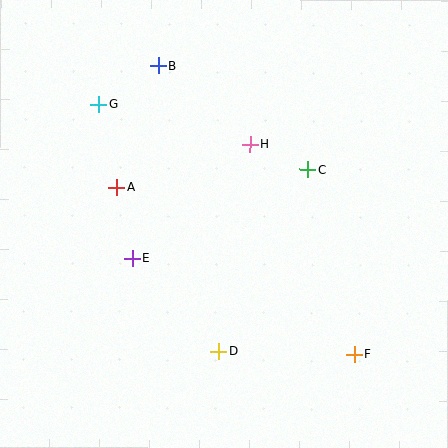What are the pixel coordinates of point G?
Point G is at (99, 105).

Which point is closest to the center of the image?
Point H at (250, 144) is closest to the center.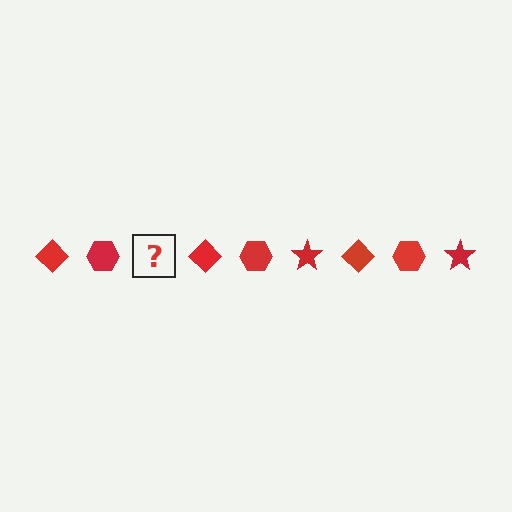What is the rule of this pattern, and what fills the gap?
The rule is that the pattern cycles through diamond, hexagon, star shapes in red. The gap should be filled with a red star.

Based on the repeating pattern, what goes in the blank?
The blank should be a red star.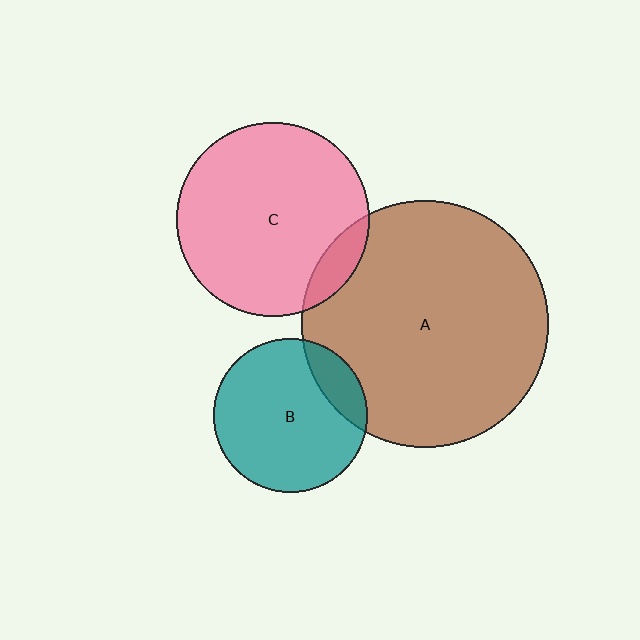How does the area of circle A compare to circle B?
Approximately 2.6 times.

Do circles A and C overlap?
Yes.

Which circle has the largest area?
Circle A (brown).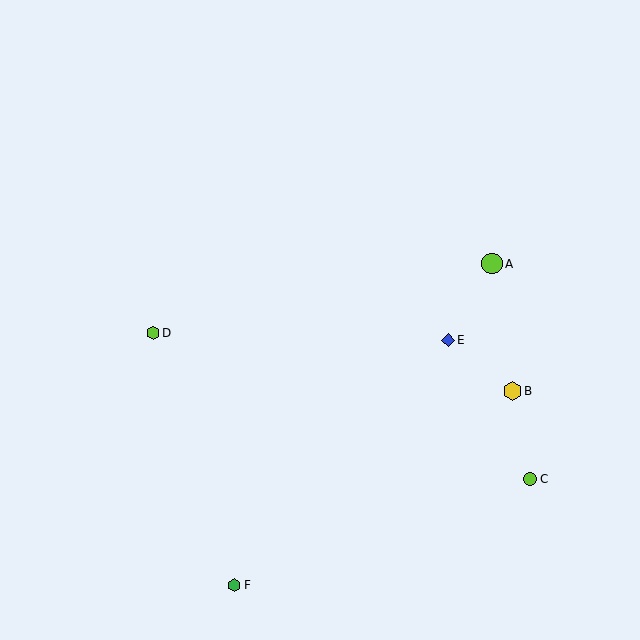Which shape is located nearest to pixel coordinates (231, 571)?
The green hexagon (labeled F) at (234, 585) is nearest to that location.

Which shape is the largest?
The lime circle (labeled A) is the largest.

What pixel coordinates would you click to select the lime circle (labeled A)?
Click at (492, 264) to select the lime circle A.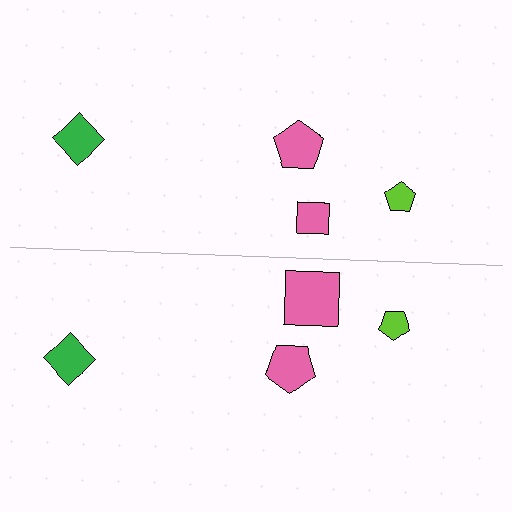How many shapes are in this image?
There are 8 shapes in this image.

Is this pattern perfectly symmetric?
No, the pattern is not perfectly symmetric. The pink square on the bottom side has a different size than its mirror counterpart.